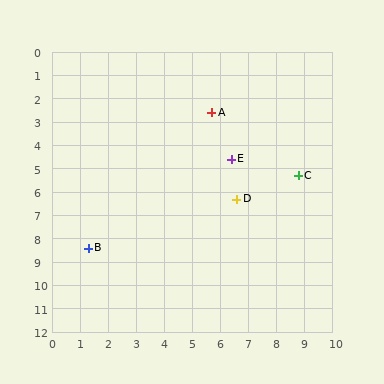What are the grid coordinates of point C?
Point C is at approximately (8.8, 5.3).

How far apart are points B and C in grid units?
Points B and C are about 8.1 grid units apart.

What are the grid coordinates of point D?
Point D is at approximately (6.6, 6.3).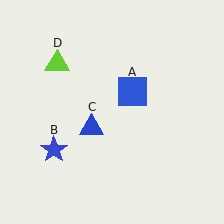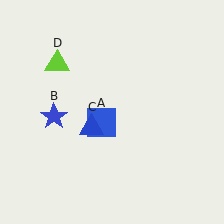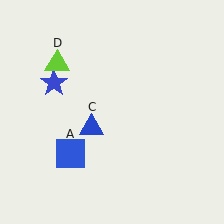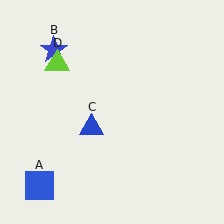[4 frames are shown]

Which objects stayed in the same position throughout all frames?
Blue triangle (object C) and lime triangle (object D) remained stationary.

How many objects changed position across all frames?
2 objects changed position: blue square (object A), blue star (object B).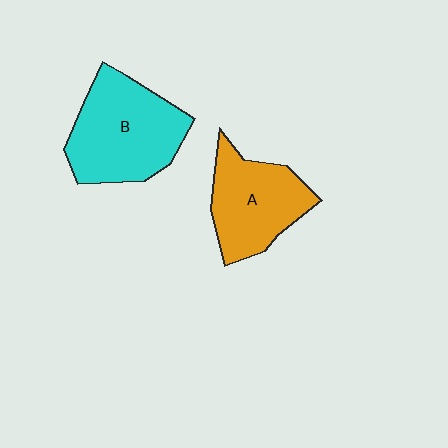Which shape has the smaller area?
Shape A (orange).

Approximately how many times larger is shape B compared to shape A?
Approximately 1.2 times.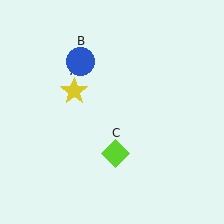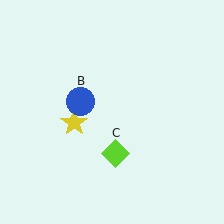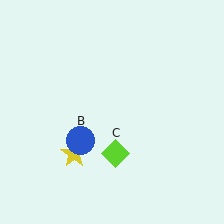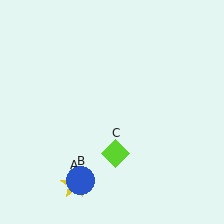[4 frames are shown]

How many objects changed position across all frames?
2 objects changed position: yellow star (object A), blue circle (object B).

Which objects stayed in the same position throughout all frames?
Lime diamond (object C) remained stationary.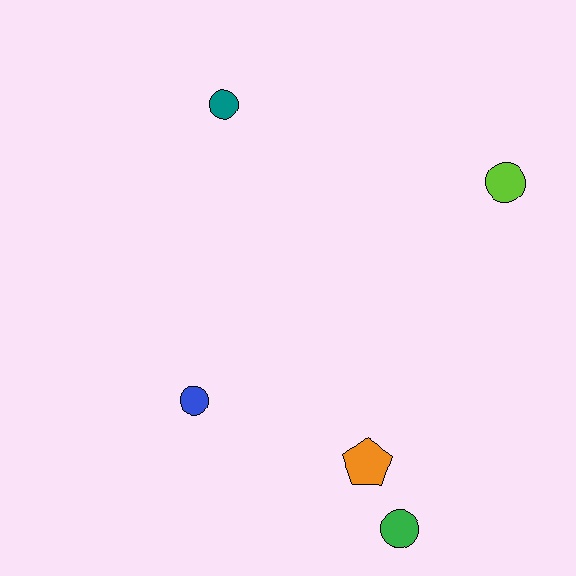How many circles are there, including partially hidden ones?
There are 4 circles.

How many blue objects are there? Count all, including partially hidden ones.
There is 1 blue object.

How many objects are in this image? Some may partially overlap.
There are 5 objects.